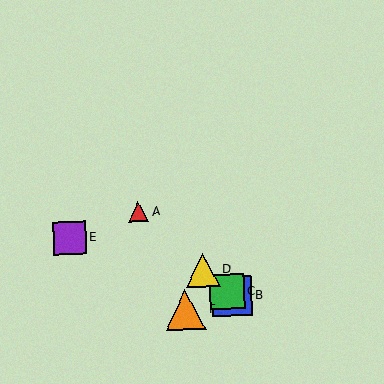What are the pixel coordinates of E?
Object E is at (70, 238).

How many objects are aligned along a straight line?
4 objects (A, B, C, D) are aligned along a straight line.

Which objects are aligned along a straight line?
Objects A, B, C, D are aligned along a straight line.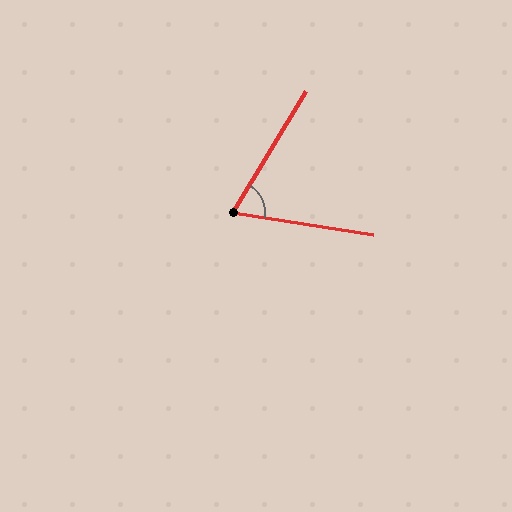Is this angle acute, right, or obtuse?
It is acute.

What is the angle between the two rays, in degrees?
Approximately 68 degrees.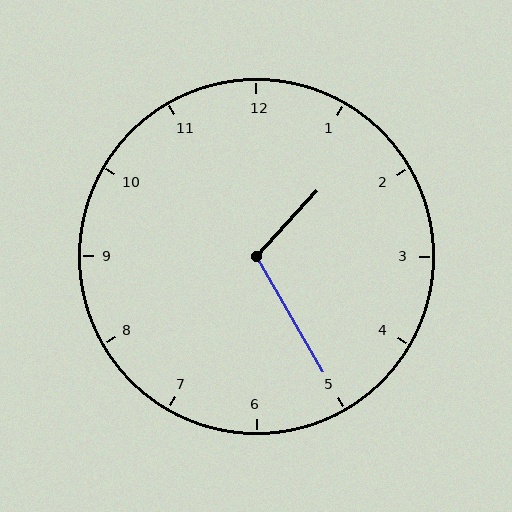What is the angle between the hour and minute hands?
Approximately 108 degrees.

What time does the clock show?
1:25.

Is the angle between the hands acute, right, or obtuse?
It is obtuse.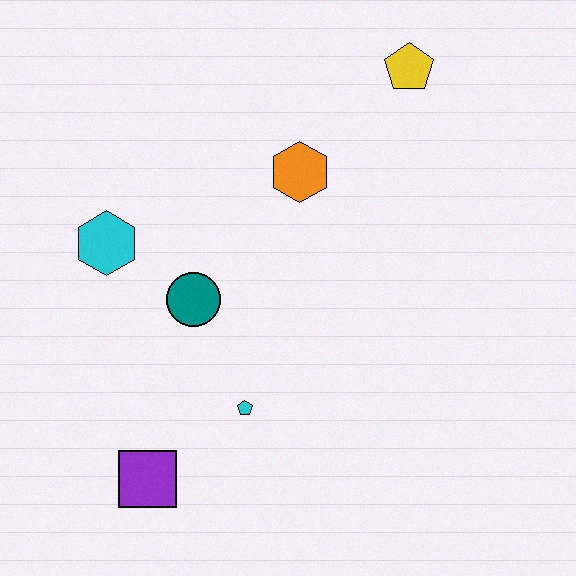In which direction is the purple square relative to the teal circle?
The purple square is below the teal circle.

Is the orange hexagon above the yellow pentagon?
No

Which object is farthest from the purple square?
The yellow pentagon is farthest from the purple square.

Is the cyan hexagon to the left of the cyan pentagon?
Yes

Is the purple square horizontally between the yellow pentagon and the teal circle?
No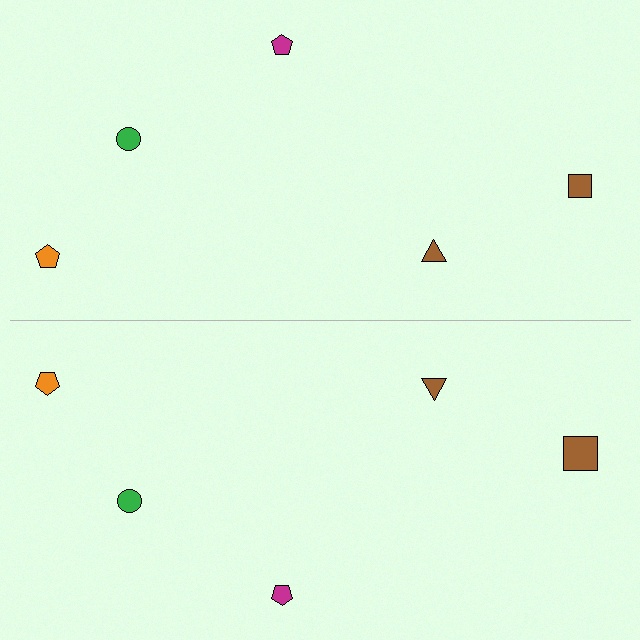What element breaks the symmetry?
The brown square on the bottom side has a different size than its mirror counterpart.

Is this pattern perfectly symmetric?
No, the pattern is not perfectly symmetric. The brown square on the bottom side has a different size than its mirror counterpart.